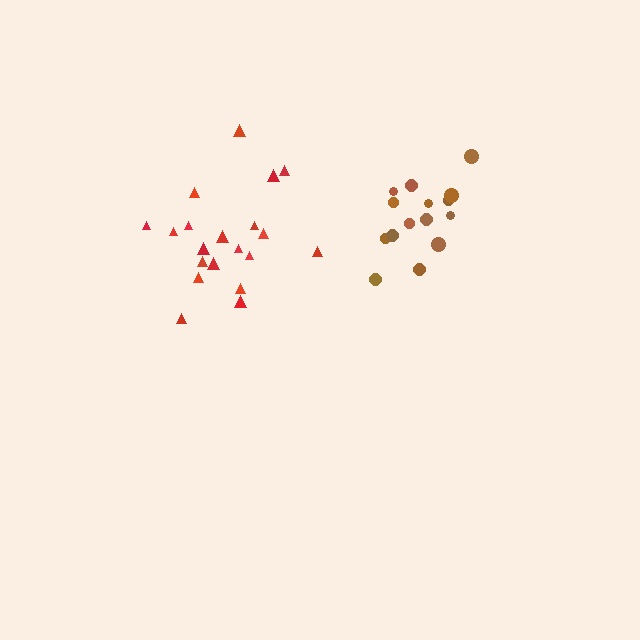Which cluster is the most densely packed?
Brown.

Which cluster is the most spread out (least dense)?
Red.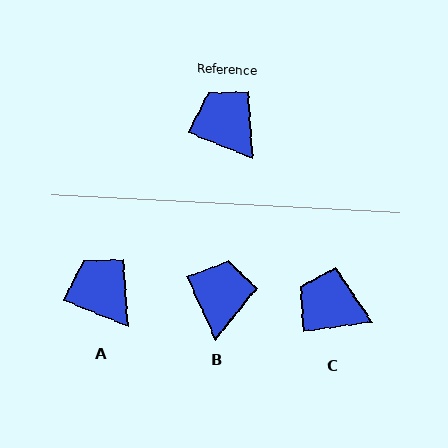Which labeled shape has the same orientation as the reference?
A.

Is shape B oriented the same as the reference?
No, it is off by about 43 degrees.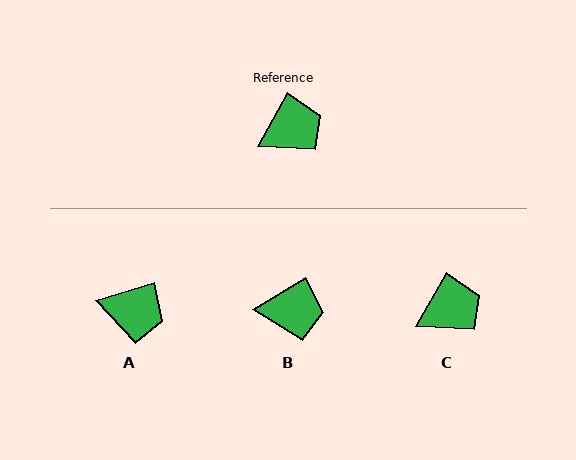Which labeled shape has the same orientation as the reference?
C.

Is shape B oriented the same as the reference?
No, it is off by about 29 degrees.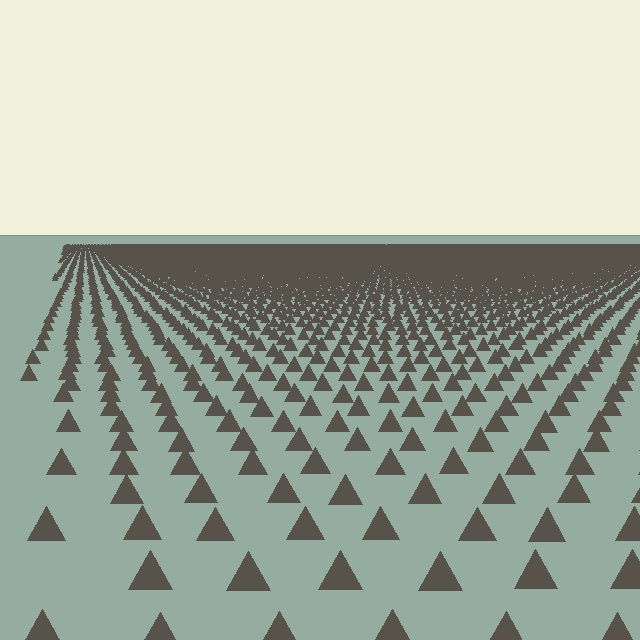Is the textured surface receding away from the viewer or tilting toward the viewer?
The surface is receding away from the viewer. Texture elements get smaller and denser toward the top.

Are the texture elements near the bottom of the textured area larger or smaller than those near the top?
Larger. Near the bottom, elements are closer to the viewer and appear at a bigger on-screen size.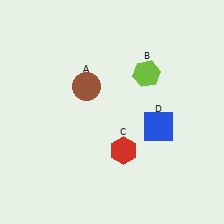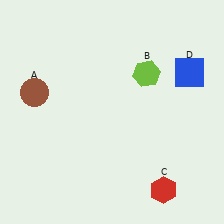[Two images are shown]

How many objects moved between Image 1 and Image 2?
3 objects moved between the two images.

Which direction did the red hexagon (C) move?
The red hexagon (C) moved right.